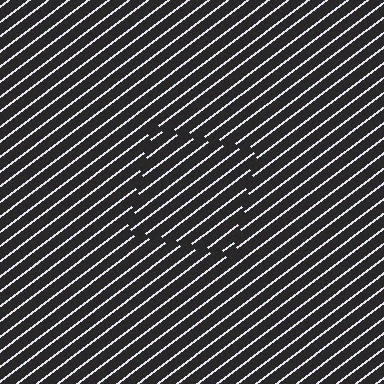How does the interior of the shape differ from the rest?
The interior of the shape contains the same grating, shifted by half a period — the contour is defined by the phase discontinuity where line-ends from the inner and outer gratings abut.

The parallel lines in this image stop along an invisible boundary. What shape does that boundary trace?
An illusory square. The interior of the shape contains the same grating, shifted by half a period — the contour is defined by the phase discontinuity where line-ends from the inner and outer gratings abut.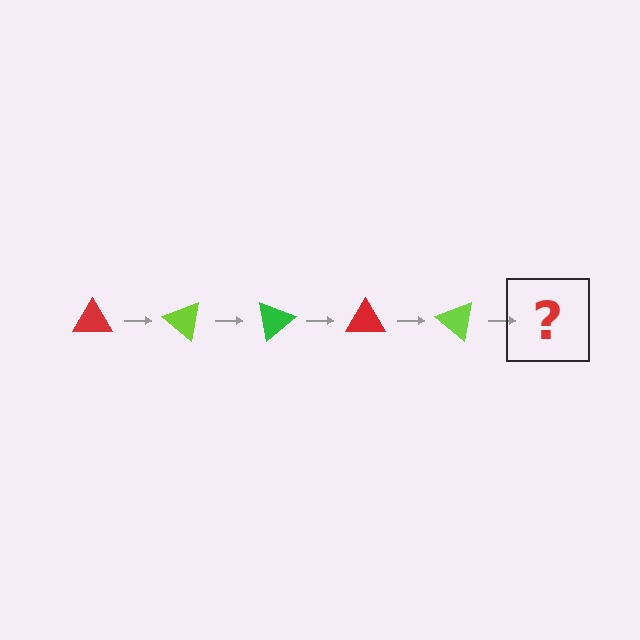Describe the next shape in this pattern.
It should be a green triangle, rotated 200 degrees from the start.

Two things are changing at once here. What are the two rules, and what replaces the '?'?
The two rules are that it rotates 40 degrees each step and the color cycles through red, lime, and green. The '?' should be a green triangle, rotated 200 degrees from the start.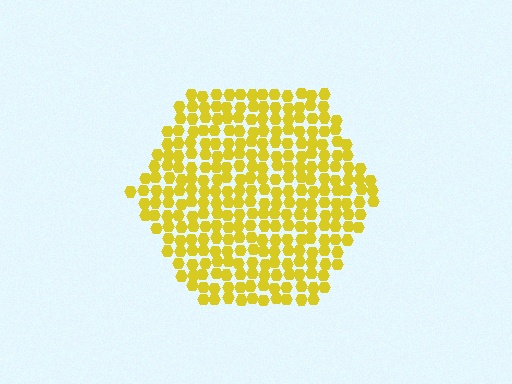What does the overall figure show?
The overall figure shows a hexagon.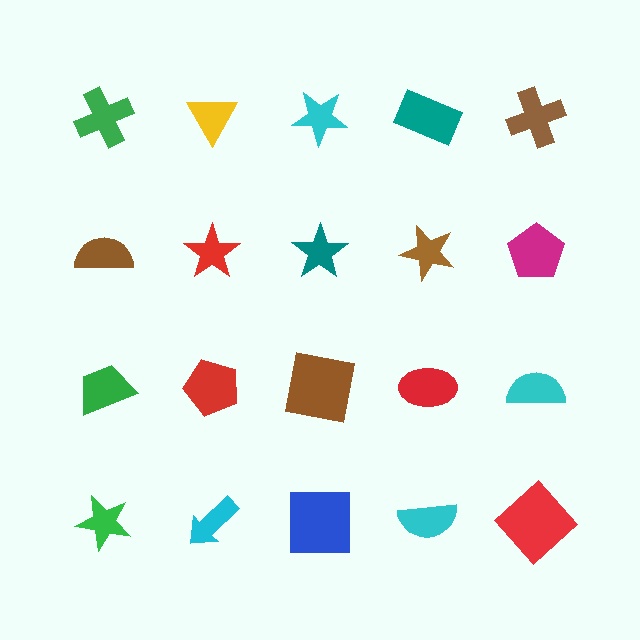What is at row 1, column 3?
A cyan star.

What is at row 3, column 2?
A red pentagon.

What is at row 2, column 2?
A red star.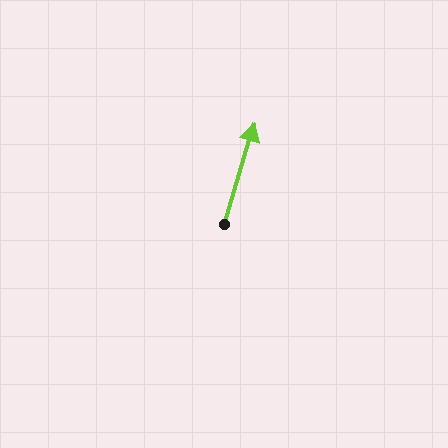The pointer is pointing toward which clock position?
Roughly 1 o'clock.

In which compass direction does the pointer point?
North.